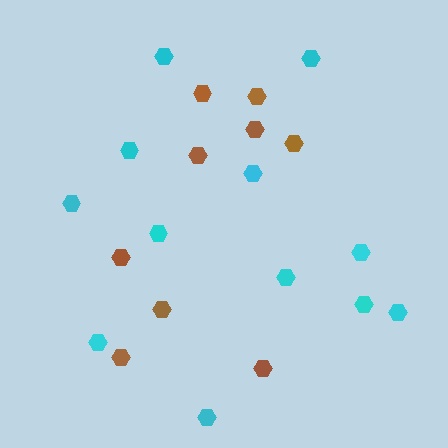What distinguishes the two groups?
There are 2 groups: one group of cyan hexagons (12) and one group of brown hexagons (9).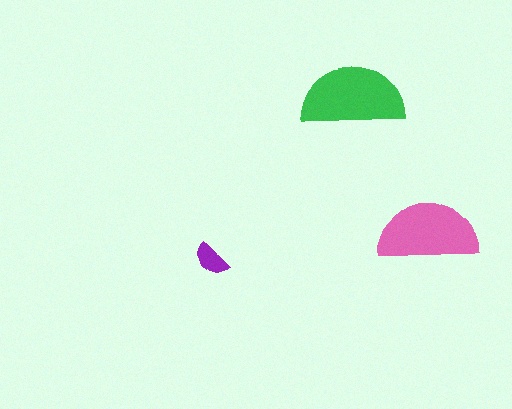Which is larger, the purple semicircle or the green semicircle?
The green one.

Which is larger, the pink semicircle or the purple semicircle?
The pink one.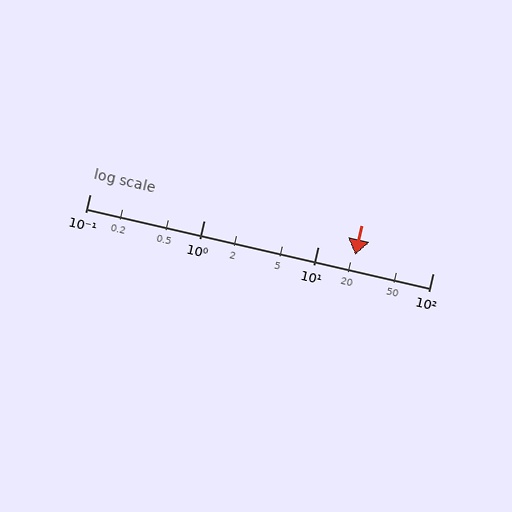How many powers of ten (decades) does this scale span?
The scale spans 3 decades, from 0.1 to 100.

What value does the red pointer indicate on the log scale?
The pointer indicates approximately 21.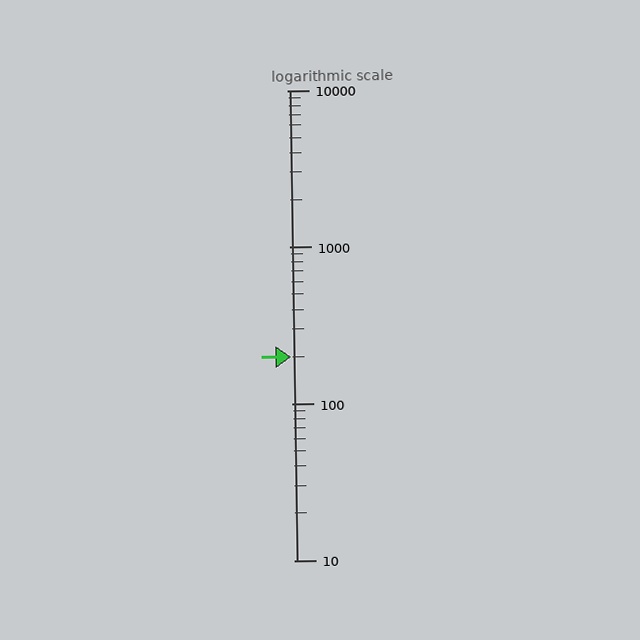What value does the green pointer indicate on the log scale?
The pointer indicates approximately 200.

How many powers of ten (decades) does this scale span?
The scale spans 3 decades, from 10 to 10000.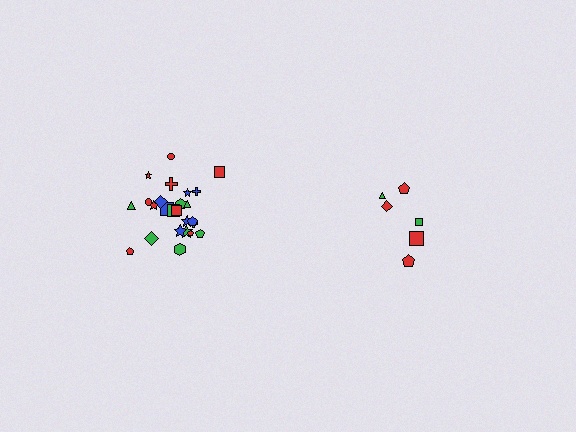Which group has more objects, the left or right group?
The left group.